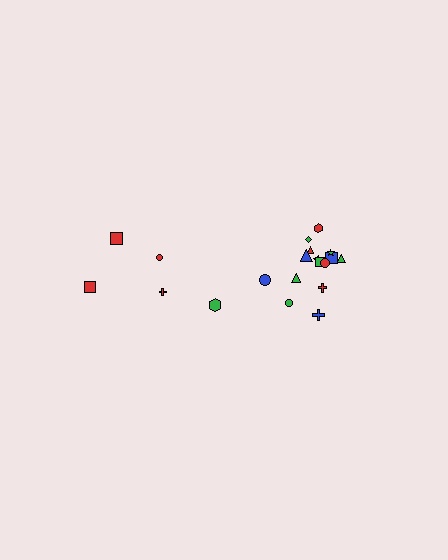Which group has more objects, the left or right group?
The right group.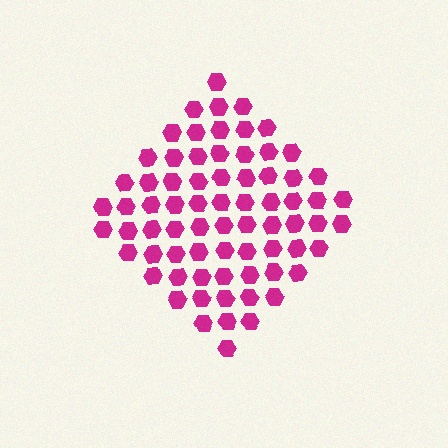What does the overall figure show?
The overall figure shows a diamond.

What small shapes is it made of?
It is made of small hexagons.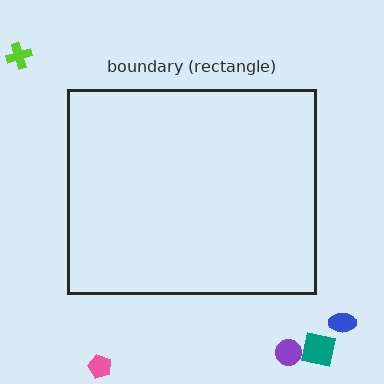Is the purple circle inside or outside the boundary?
Outside.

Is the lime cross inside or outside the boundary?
Outside.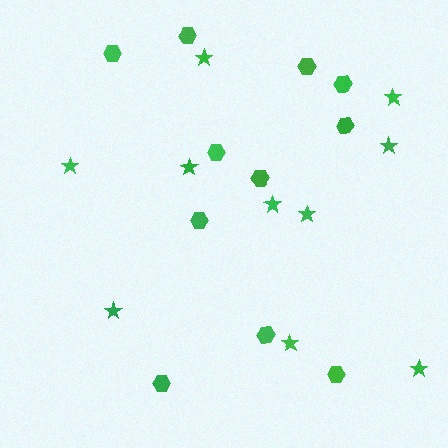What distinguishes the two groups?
There are 2 groups: one group of stars (10) and one group of hexagons (11).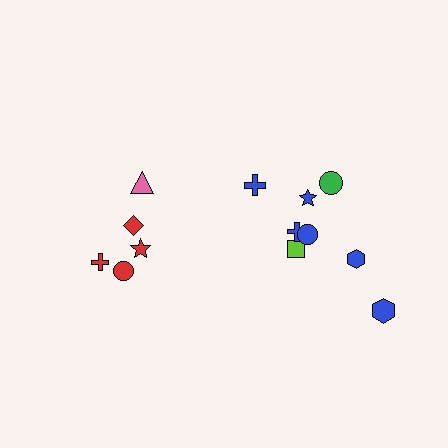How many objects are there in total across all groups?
There are 13 objects.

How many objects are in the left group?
There are 5 objects.